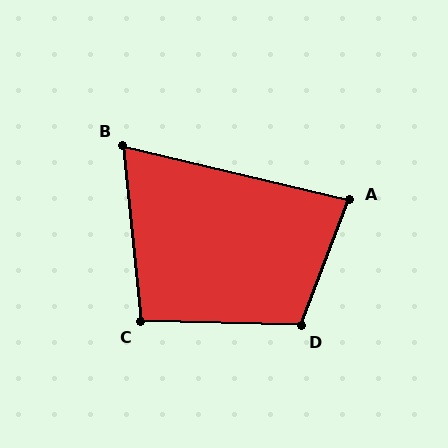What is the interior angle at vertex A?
Approximately 83 degrees (acute).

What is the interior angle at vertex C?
Approximately 97 degrees (obtuse).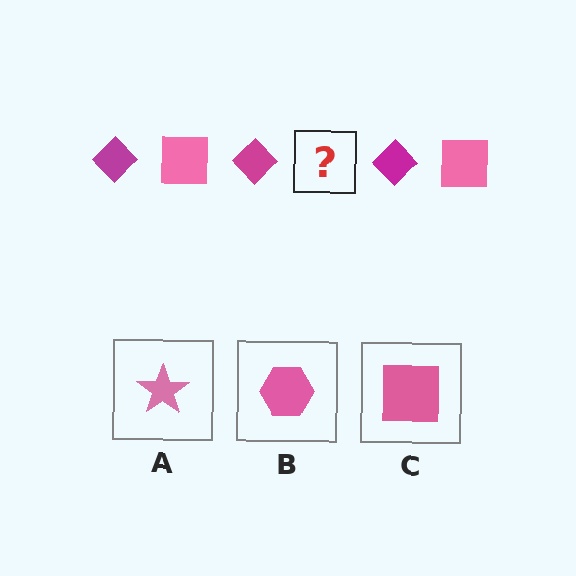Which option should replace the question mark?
Option C.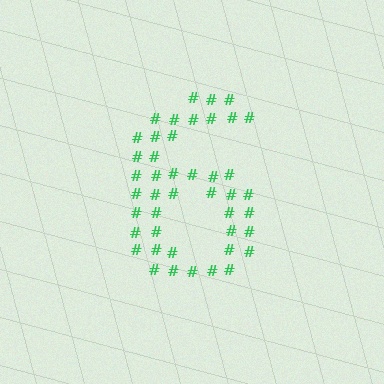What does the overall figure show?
The overall figure shows the digit 6.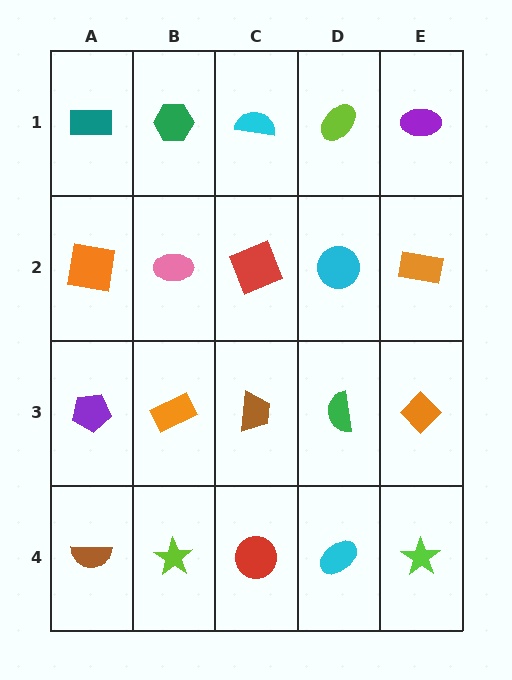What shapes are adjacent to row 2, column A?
A teal rectangle (row 1, column A), a purple pentagon (row 3, column A), a pink ellipse (row 2, column B).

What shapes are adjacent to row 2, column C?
A cyan semicircle (row 1, column C), a brown trapezoid (row 3, column C), a pink ellipse (row 2, column B), a cyan circle (row 2, column D).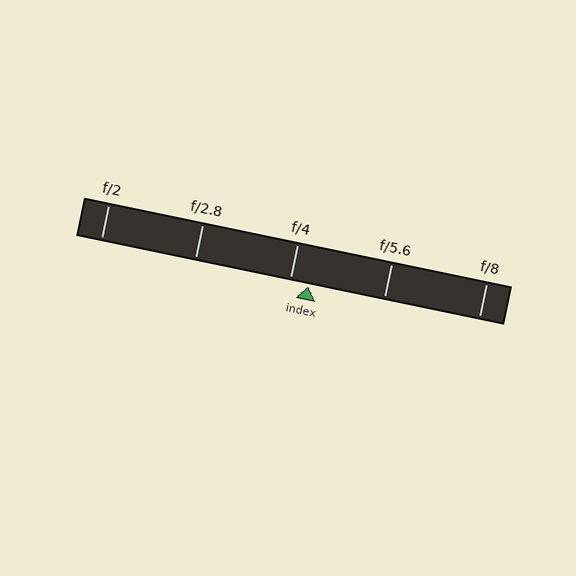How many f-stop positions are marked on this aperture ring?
There are 5 f-stop positions marked.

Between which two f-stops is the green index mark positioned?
The index mark is between f/4 and f/5.6.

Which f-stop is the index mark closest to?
The index mark is closest to f/4.